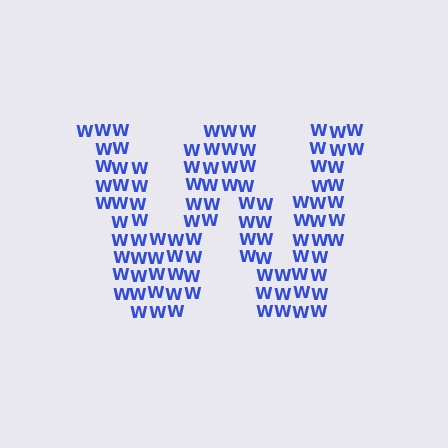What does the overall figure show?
The overall figure shows the letter W.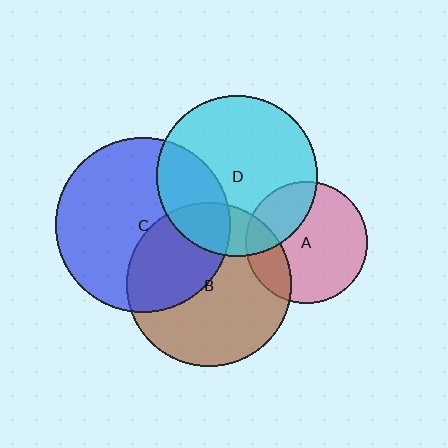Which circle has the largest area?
Circle C (blue).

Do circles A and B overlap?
Yes.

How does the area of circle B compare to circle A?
Approximately 1.8 times.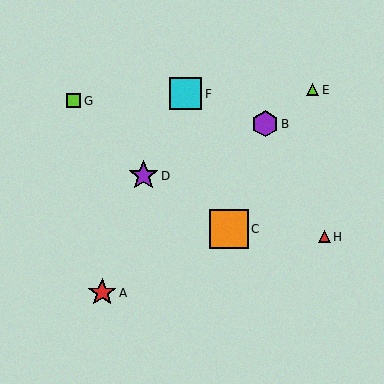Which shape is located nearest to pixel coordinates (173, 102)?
The cyan square (labeled F) at (186, 94) is nearest to that location.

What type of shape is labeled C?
Shape C is an orange square.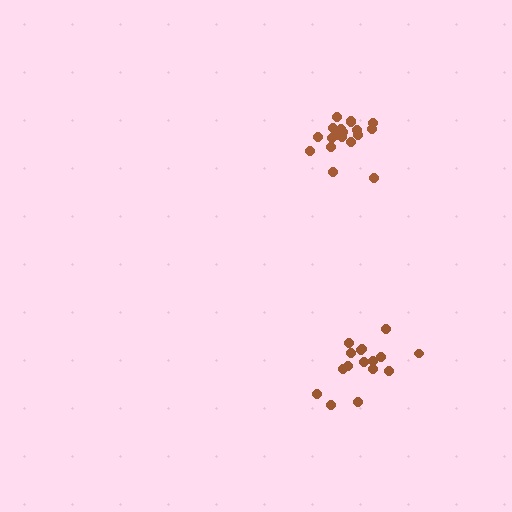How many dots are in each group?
Group 1: 16 dots, Group 2: 19 dots (35 total).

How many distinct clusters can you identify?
There are 2 distinct clusters.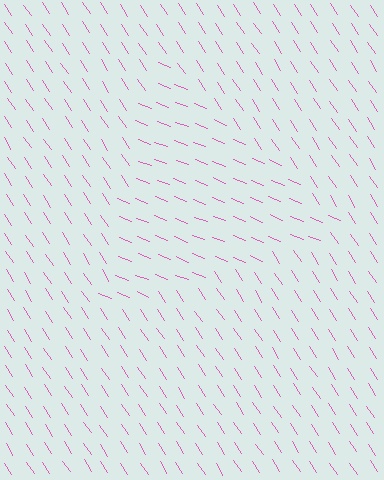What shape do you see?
I see a triangle.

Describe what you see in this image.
The image is filled with small pink line segments. A triangle region in the image has lines oriented differently from the surrounding lines, creating a visible texture boundary.